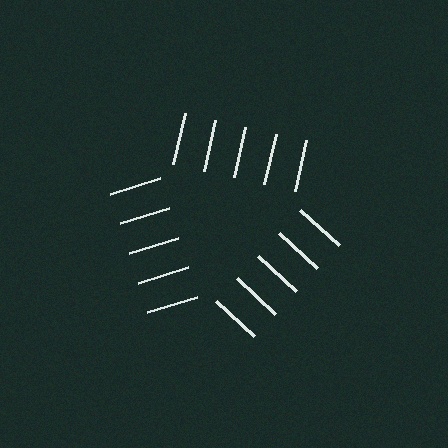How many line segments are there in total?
15 — 5 along each of the 3 edges.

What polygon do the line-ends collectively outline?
An illusory triangle — the line segments terminate on its edges but no continuous stroke is drawn.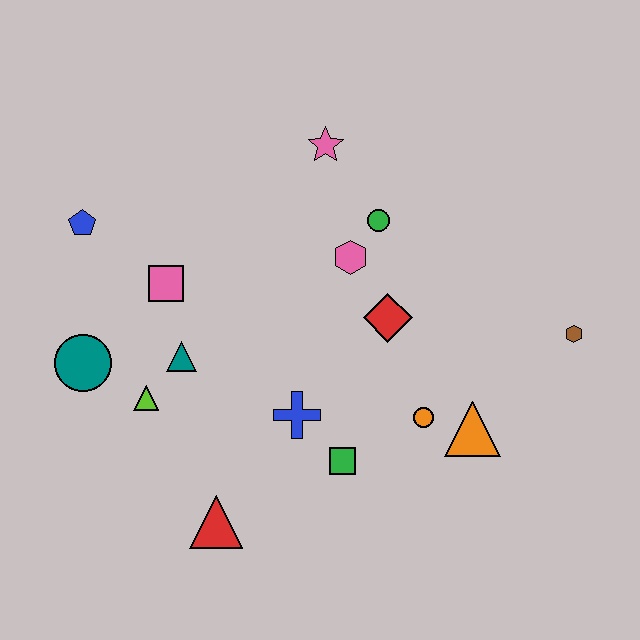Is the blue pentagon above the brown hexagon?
Yes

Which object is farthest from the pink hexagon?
The red triangle is farthest from the pink hexagon.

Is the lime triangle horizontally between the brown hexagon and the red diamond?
No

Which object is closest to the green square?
The blue cross is closest to the green square.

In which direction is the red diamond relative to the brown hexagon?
The red diamond is to the left of the brown hexagon.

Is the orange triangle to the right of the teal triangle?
Yes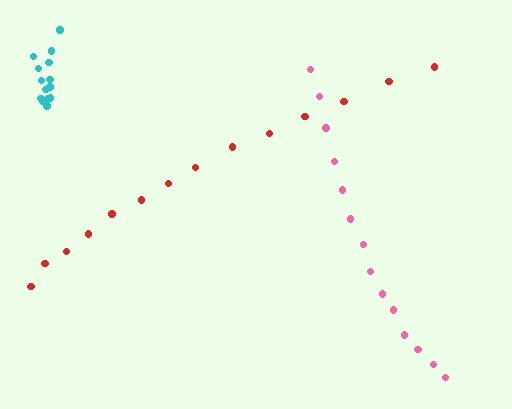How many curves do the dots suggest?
There are 3 distinct paths.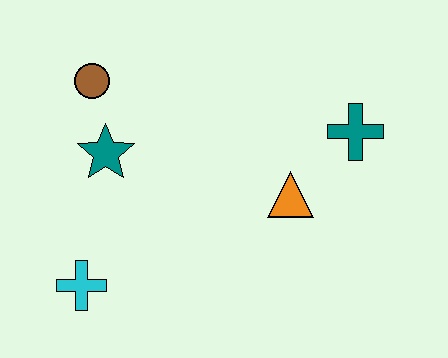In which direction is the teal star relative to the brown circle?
The teal star is below the brown circle.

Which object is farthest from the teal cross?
The cyan cross is farthest from the teal cross.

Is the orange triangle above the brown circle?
No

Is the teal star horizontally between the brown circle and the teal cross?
Yes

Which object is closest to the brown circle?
The teal star is closest to the brown circle.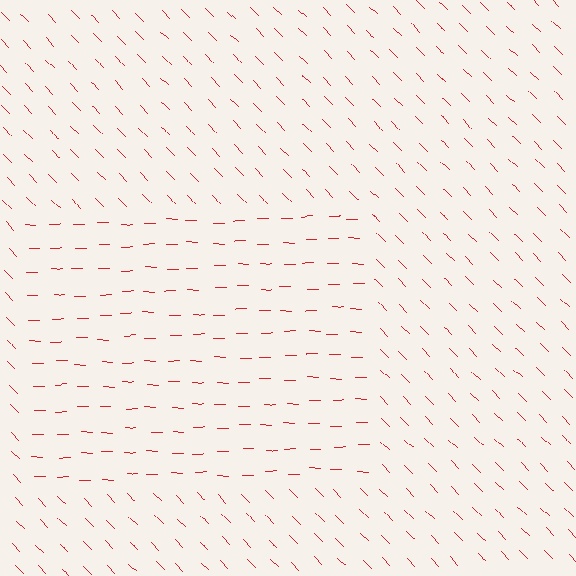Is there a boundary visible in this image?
Yes, there is a texture boundary formed by a change in line orientation.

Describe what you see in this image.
The image is filled with small red line segments. A rectangle region in the image has lines oriented differently from the surrounding lines, creating a visible texture boundary.